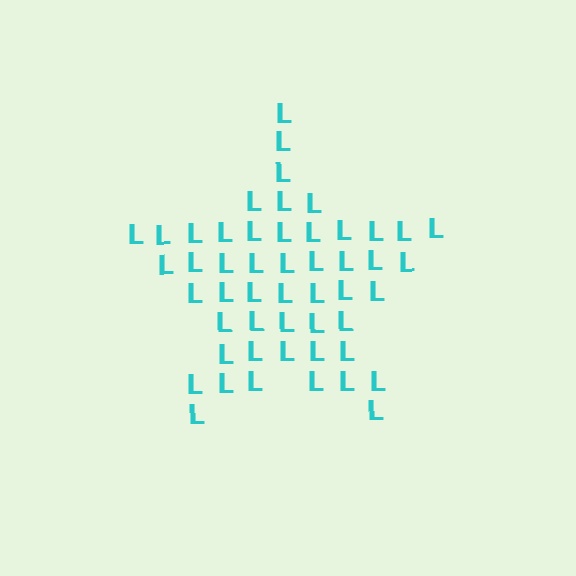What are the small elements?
The small elements are letter L's.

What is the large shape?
The large shape is a star.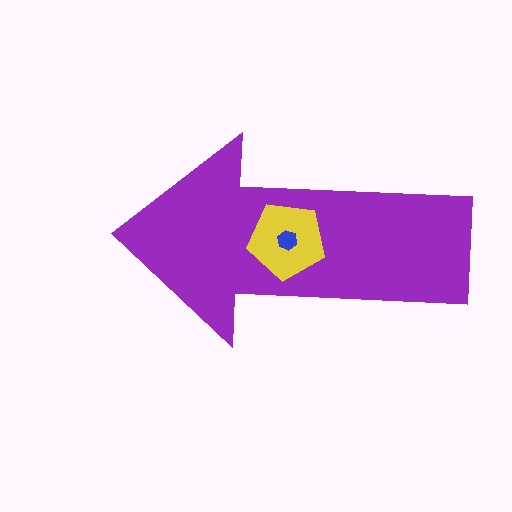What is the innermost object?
The blue hexagon.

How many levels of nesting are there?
3.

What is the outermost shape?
The purple arrow.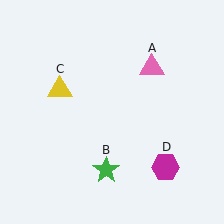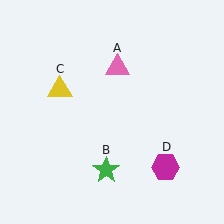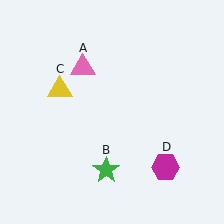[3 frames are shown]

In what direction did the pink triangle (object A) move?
The pink triangle (object A) moved left.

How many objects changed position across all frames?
1 object changed position: pink triangle (object A).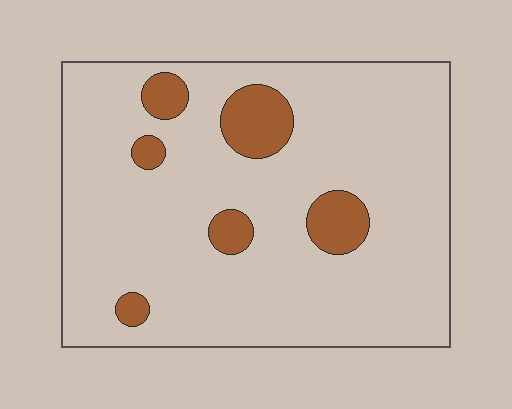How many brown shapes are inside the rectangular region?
6.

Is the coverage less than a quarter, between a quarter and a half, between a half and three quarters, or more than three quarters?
Less than a quarter.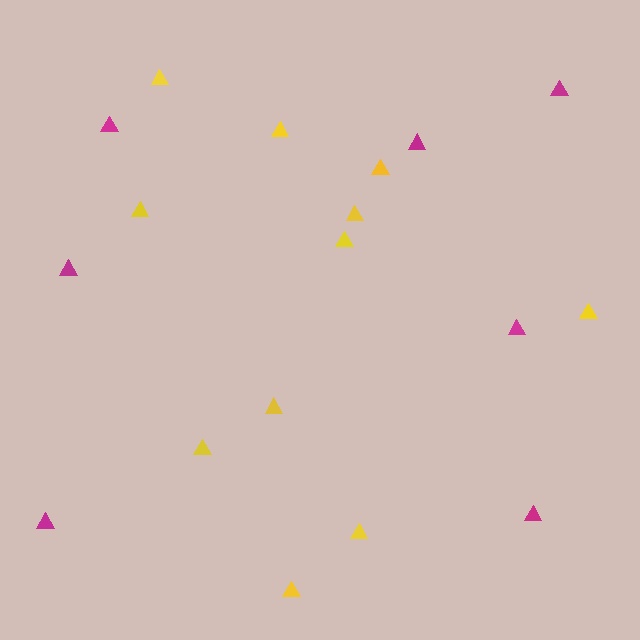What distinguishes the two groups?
There are 2 groups: one group of magenta triangles (7) and one group of yellow triangles (11).